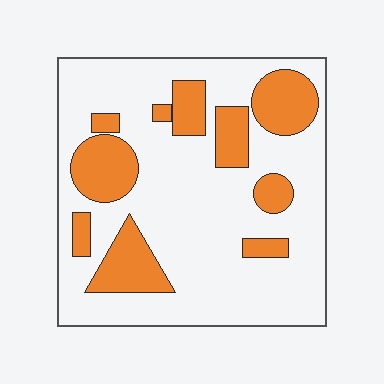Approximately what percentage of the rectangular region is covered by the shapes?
Approximately 25%.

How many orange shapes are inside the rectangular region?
10.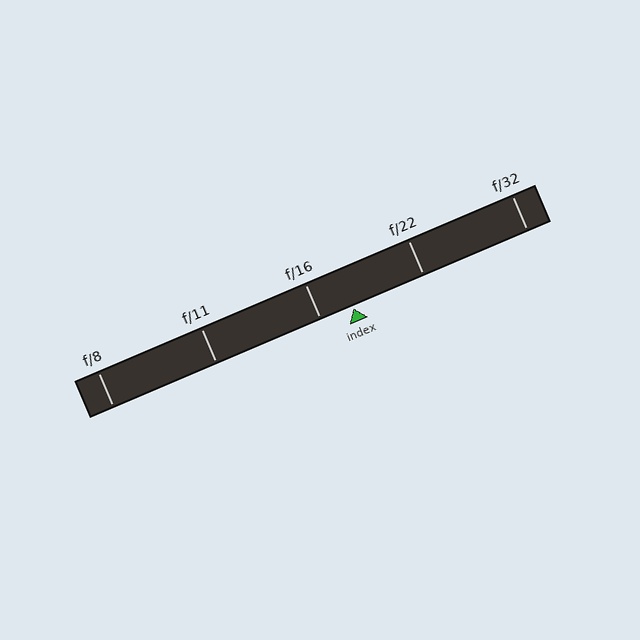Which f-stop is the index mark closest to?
The index mark is closest to f/16.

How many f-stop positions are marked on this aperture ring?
There are 5 f-stop positions marked.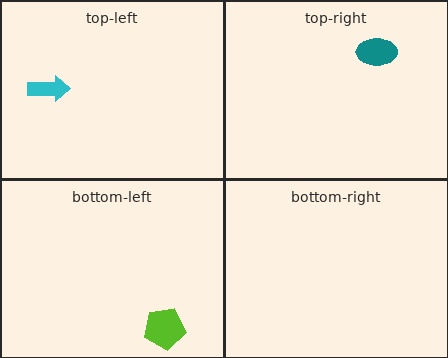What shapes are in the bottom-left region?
The lime pentagon.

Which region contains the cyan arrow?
The top-left region.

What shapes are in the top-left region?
The cyan arrow.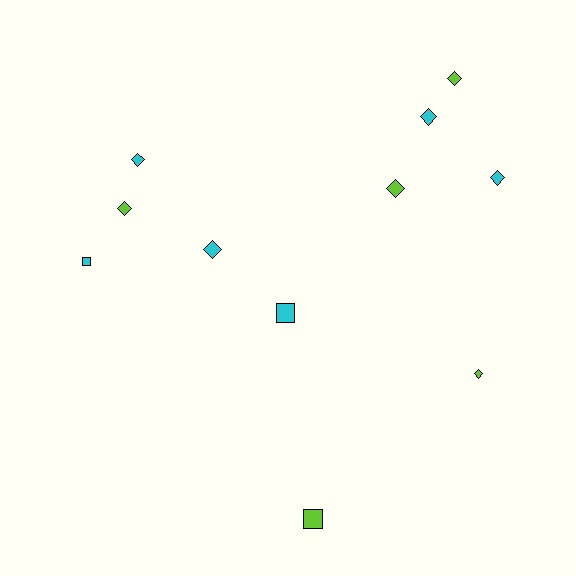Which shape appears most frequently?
Diamond, with 8 objects.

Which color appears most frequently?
Cyan, with 6 objects.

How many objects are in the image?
There are 11 objects.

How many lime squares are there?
There is 1 lime square.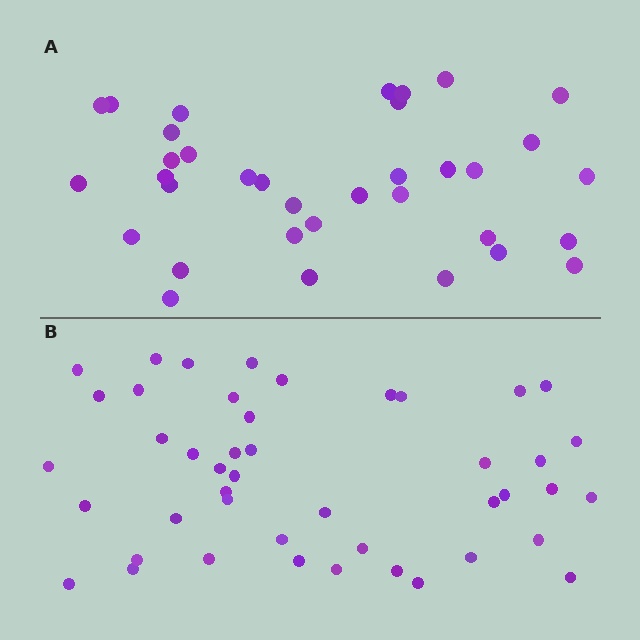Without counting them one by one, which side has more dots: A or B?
Region B (the bottom region) has more dots.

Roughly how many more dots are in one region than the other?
Region B has roughly 10 or so more dots than region A.